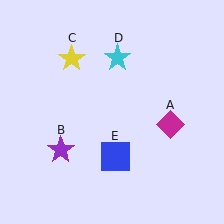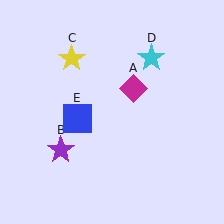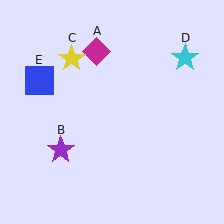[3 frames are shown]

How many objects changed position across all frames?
3 objects changed position: magenta diamond (object A), cyan star (object D), blue square (object E).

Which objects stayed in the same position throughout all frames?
Purple star (object B) and yellow star (object C) remained stationary.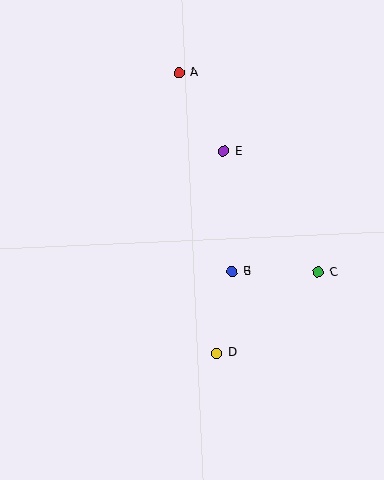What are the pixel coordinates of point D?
Point D is at (217, 353).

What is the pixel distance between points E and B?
The distance between E and B is 121 pixels.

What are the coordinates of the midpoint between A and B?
The midpoint between A and B is at (206, 172).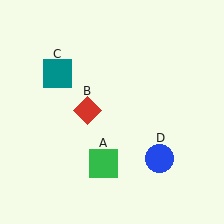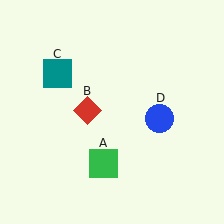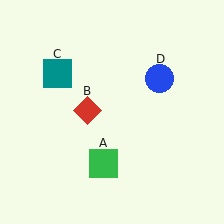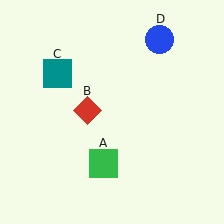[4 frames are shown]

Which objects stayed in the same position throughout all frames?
Green square (object A) and red diamond (object B) and teal square (object C) remained stationary.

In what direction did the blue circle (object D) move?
The blue circle (object D) moved up.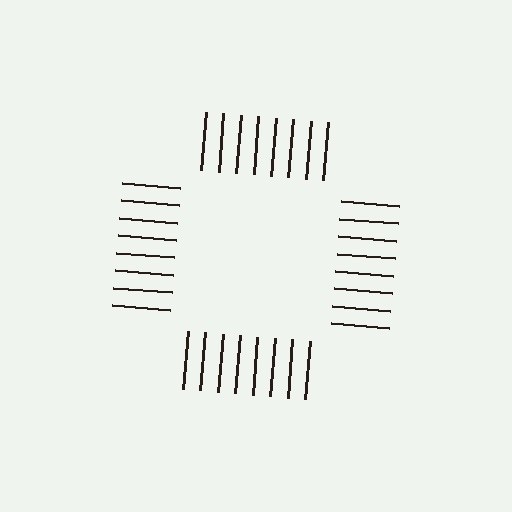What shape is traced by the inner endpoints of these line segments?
An illusory square — the line segments terminate on its edges but no continuous stroke is drawn.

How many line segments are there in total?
32 — 8 along each of the 4 edges.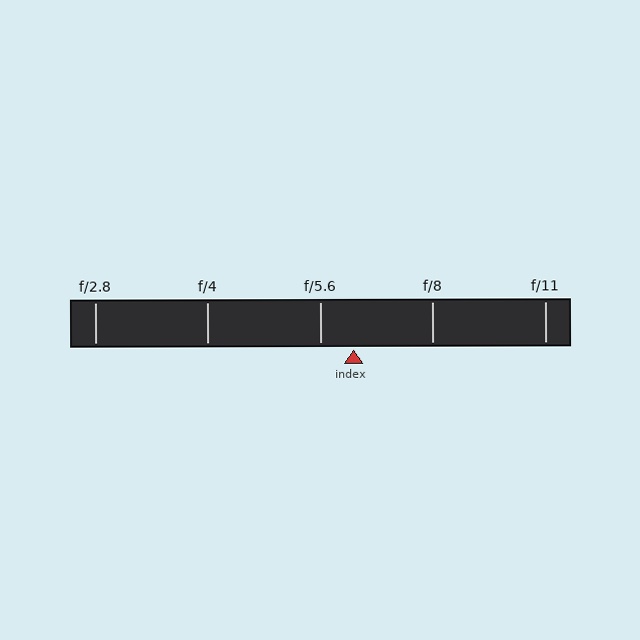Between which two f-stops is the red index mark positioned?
The index mark is between f/5.6 and f/8.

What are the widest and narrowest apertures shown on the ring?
The widest aperture shown is f/2.8 and the narrowest is f/11.